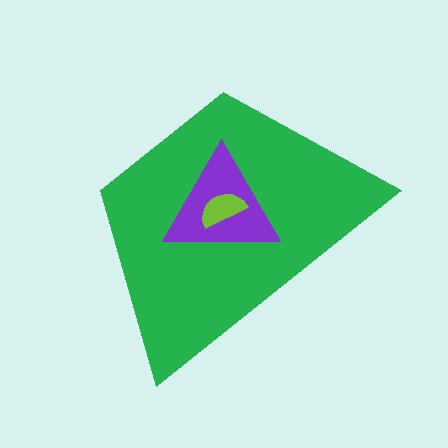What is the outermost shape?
The green trapezoid.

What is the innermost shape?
The lime semicircle.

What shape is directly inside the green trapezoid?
The purple triangle.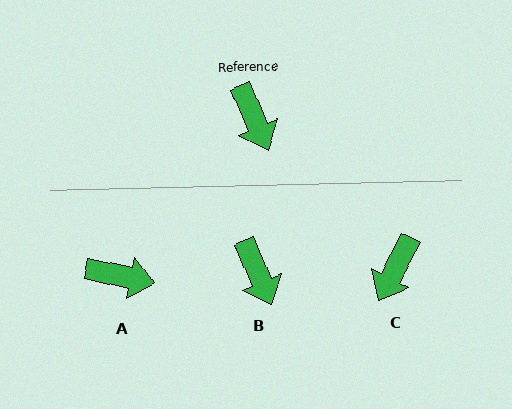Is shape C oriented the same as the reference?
No, it is off by about 50 degrees.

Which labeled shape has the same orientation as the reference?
B.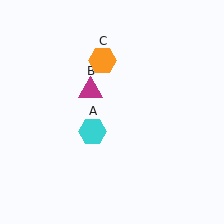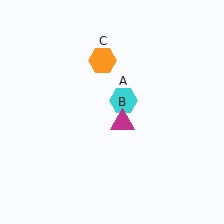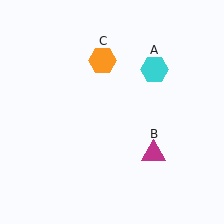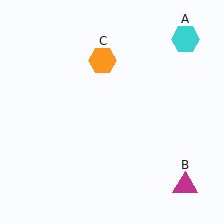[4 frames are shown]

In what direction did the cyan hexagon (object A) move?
The cyan hexagon (object A) moved up and to the right.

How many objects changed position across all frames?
2 objects changed position: cyan hexagon (object A), magenta triangle (object B).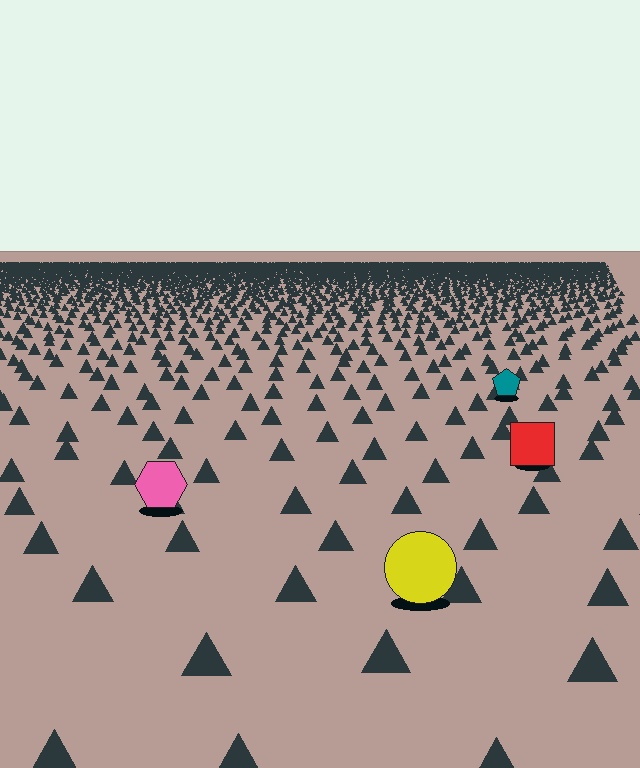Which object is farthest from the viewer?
The teal pentagon is farthest from the viewer. It appears smaller and the ground texture around it is denser.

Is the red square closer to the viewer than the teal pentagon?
Yes. The red square is closer — you can tell from the texture gradient: the ground texture is coarser near it.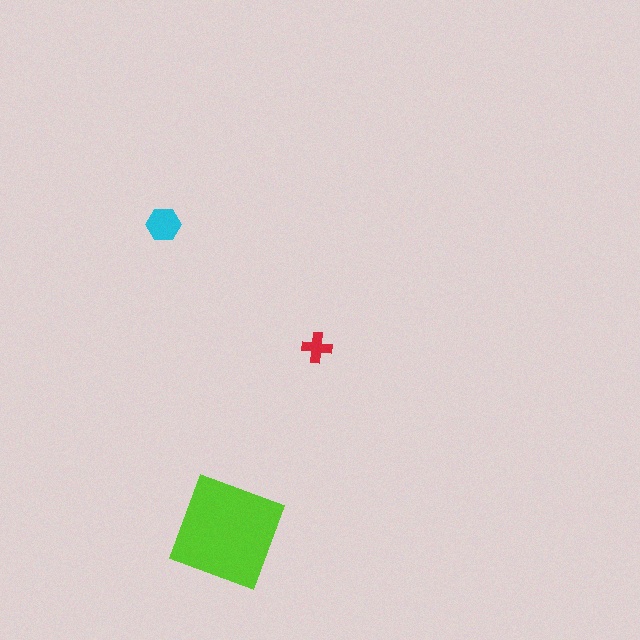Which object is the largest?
The lime square.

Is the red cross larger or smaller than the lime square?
Smaller.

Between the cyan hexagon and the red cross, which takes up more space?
The cyan hexagon.